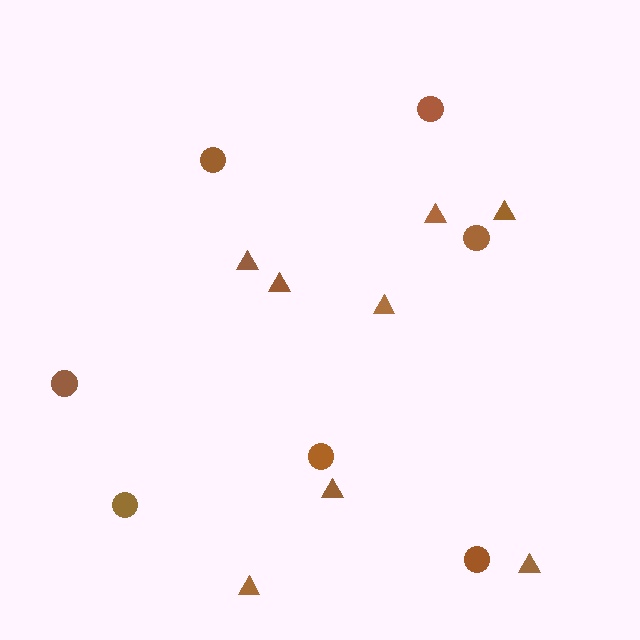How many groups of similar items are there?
There are 2 groups: one group of circles (7) and one group of triangles (8).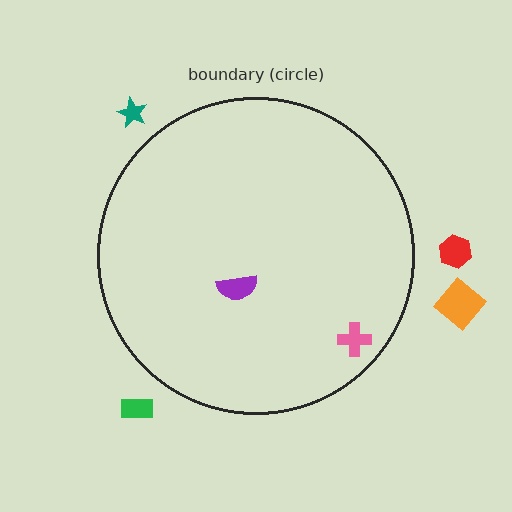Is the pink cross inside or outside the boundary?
Inside.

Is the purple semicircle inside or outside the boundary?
Inside.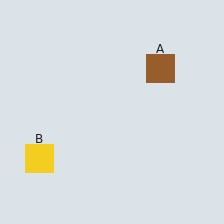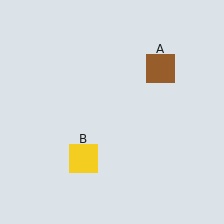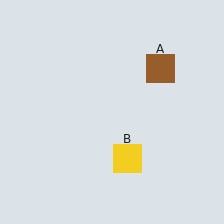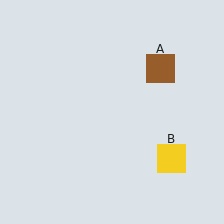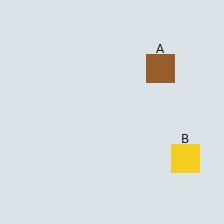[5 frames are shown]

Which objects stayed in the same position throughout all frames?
Brown square (object A) remained stationary.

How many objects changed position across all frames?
1 object changed position: yellow square (object B).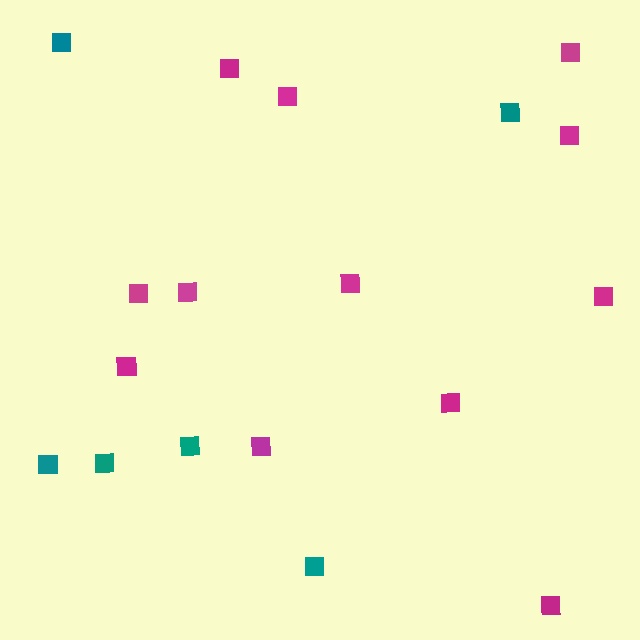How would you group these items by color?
There are 2 groups: one group of magenta squares (12) and one group of teal squares (6).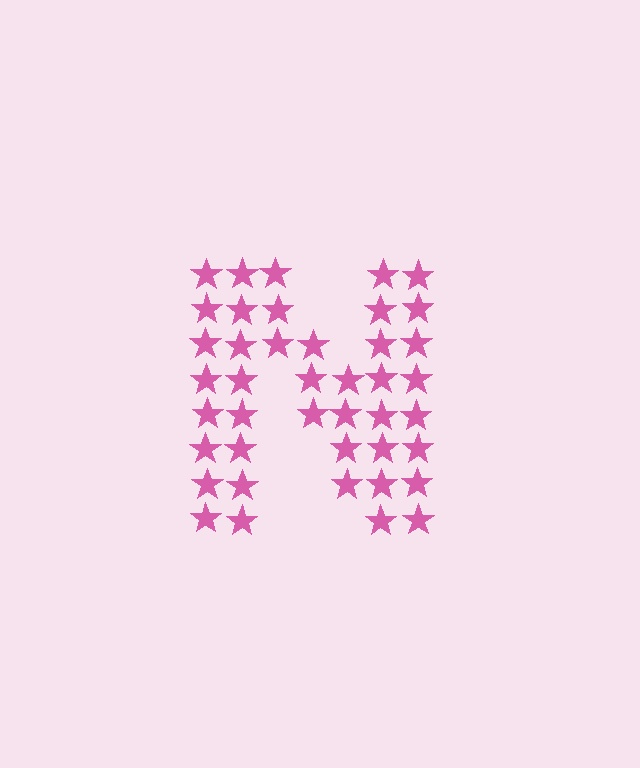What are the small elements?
The small elements are stars.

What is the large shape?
The large shape is the letter N.